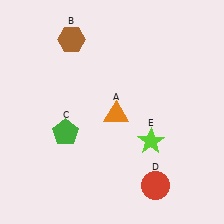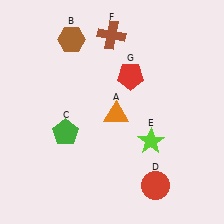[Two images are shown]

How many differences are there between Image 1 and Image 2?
There are 2 differences between the two images.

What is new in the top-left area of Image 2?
A brown cross (F) was added in the top-left area of Image 2.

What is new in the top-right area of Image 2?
A red pentagon (G) was added in the top-right area of Image 2.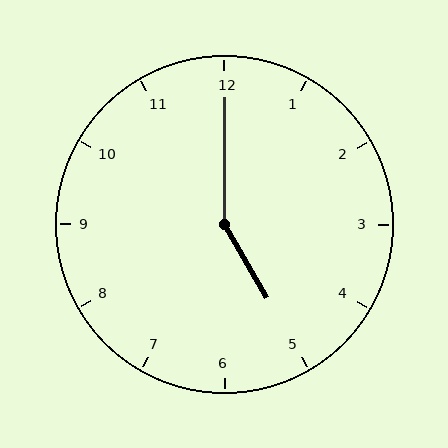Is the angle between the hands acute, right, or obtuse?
It is obtuse.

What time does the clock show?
5:00.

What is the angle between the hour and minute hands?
Approximately 150 degrees.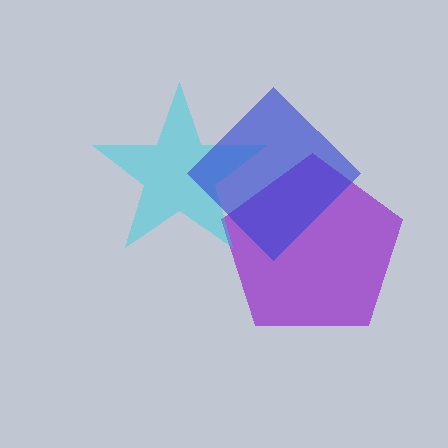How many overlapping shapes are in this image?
There are 3 overlapping shapes in the image.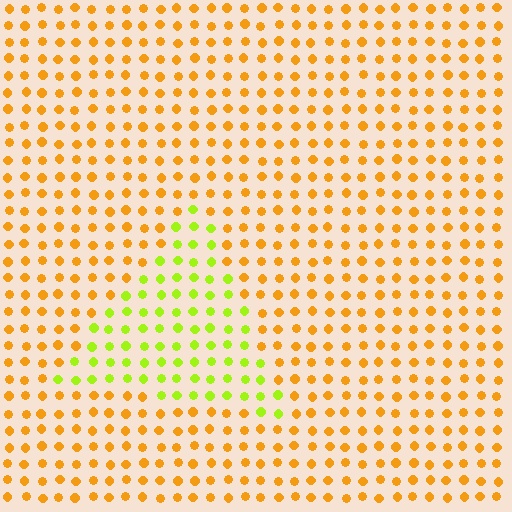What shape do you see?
I see a triangle.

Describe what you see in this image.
The image is filled with small orange elements in a uniform arrangement. A triangle-shaped region is visible where the elements are tinted to a slightly different hue, forming a subtle color boundary.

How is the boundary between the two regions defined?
The boundary is defined purely by a slight shift in hue (about 47 degrees). Spacing, size, and orientation are identical on both sides.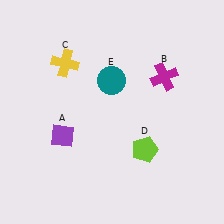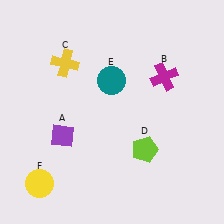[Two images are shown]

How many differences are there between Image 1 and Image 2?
There is 1 difference between the two images.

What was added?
A yellow circle (F) was added in Image 2.